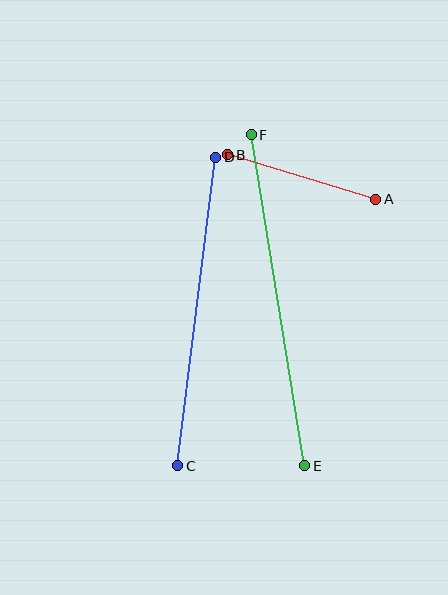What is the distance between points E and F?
The distance is approximately 335 pixels.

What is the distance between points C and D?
The distance is approximately 311 pixels.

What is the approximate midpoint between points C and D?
The midpoint is at approximately (197, 311) pixels.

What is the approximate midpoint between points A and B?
The midpoint is at approximately (302, 177) pixels.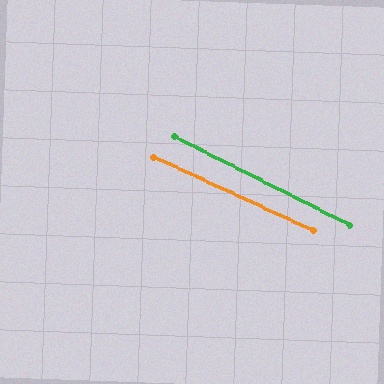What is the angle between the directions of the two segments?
Approximately 2 degrees.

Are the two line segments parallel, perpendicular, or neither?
Parallel — their directions differ by only 1.8°.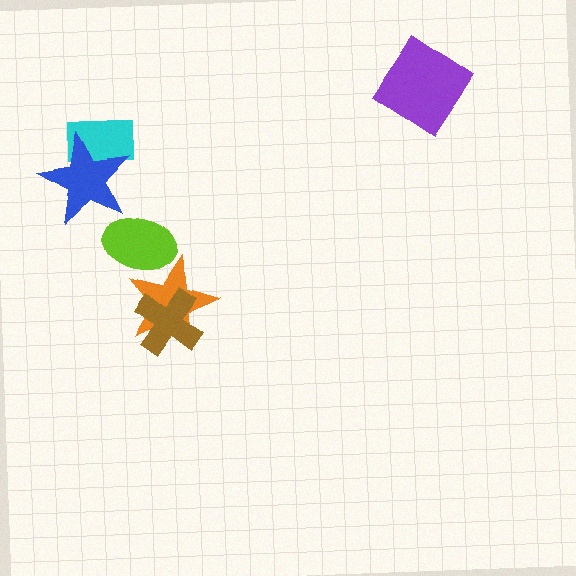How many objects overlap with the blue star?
1 object overlaps with the blue star.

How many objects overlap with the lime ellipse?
1 object overlaps with the lime ellipse.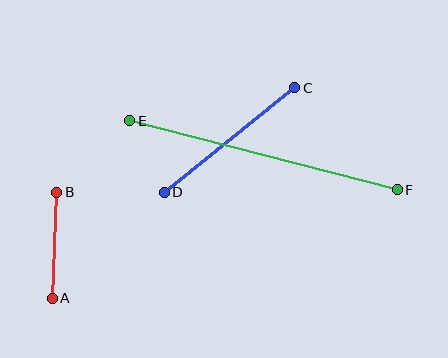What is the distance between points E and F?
The distance is approximately 276 pixels.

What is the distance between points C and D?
The distance is approximately 167 pixels.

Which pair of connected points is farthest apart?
Points E and F are farthest apart.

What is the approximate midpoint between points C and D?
The midpoint is at approximately (230, 140) pixels.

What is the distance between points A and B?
The distance is approximately 106 pixels.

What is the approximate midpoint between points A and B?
The midpoint is at approximately (54, 245) pixels.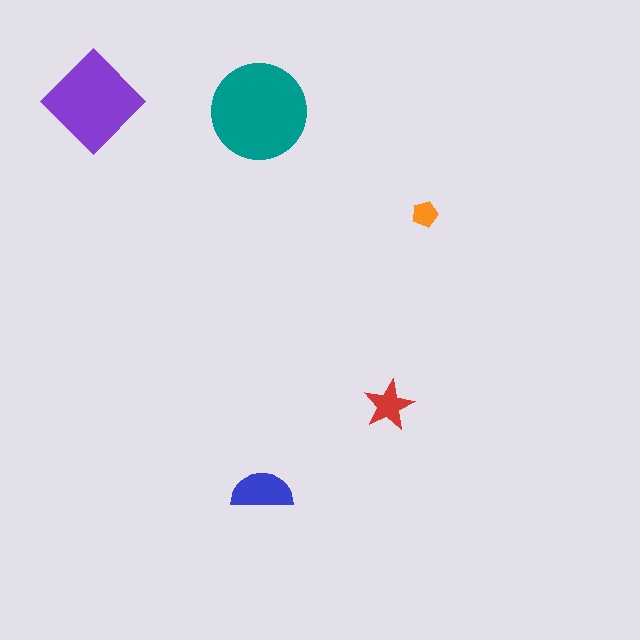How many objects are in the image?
There are 5 objects in the image.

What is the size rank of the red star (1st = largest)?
4th.